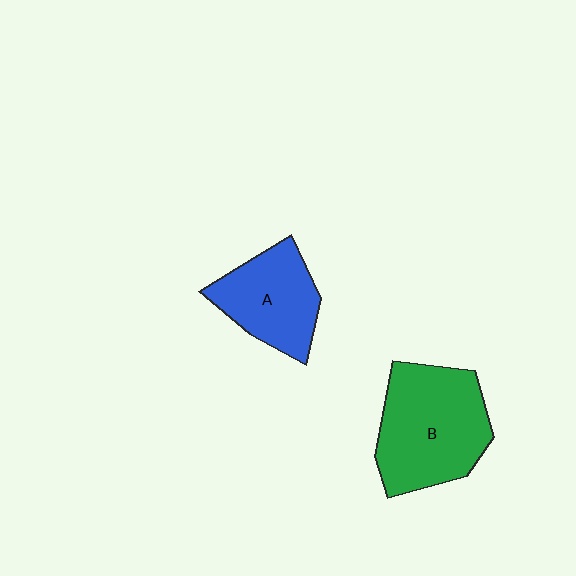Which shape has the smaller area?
Shape A (blue).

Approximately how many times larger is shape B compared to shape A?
Approximately 1.4 times.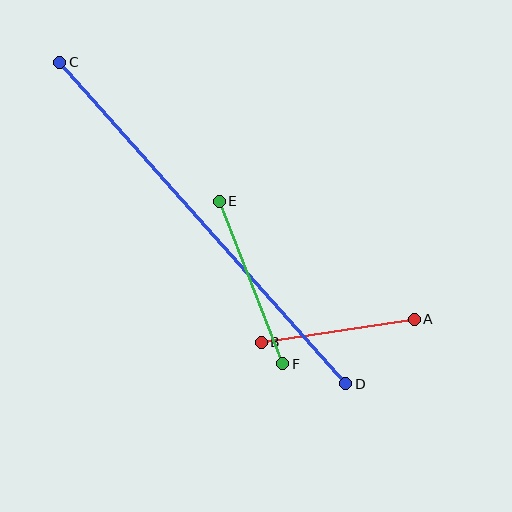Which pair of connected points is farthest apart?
Points C and D are farthest apart.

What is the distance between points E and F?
The distance is approximately 174 pixels.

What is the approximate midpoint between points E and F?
The midpoint is at approximately (251, 282) pixels.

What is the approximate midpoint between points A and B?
The midpoint is at approximately (338, 331) pixels.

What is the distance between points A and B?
The distance is approximately 155 pixels.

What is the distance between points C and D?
The distance is approximately 430 pixels.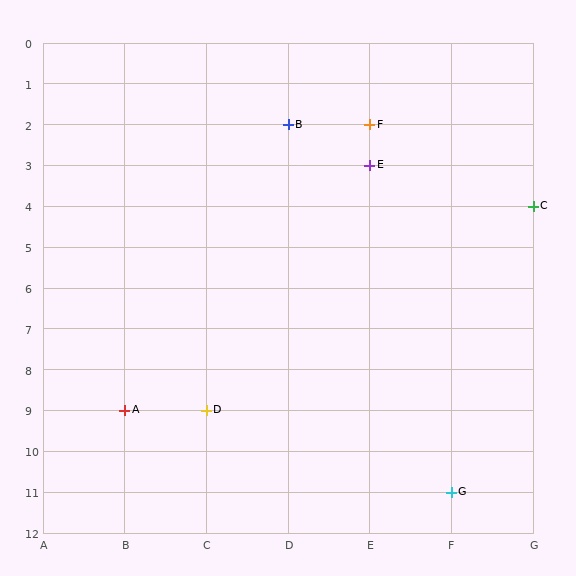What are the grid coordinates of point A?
Point A is at grid coordinates (B, 9).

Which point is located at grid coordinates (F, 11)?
Point G is at (F, 11).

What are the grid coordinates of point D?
Point D is at grid coordinates (C, 9).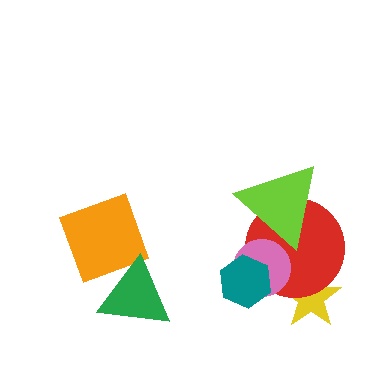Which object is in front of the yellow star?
The red circle is in front of the yellow star.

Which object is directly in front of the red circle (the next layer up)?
The pink circle is directly in front of the red circle.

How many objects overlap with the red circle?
4 objects overlap with the red circle.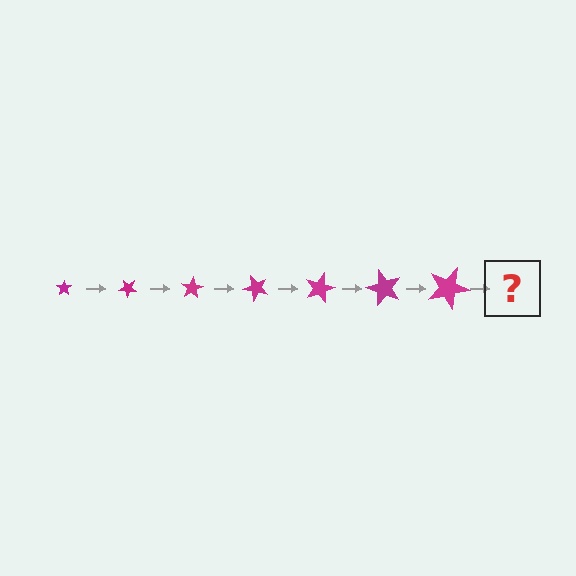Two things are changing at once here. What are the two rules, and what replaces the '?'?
The two rules are that the star grows larger each step and it rotates 40 degrees each step. The '?' should be a star, larger than the previous one and rotated 280 degrees from the start.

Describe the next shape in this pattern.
It should be a star, larger than the previous one and rotated 280 degrees from the start.